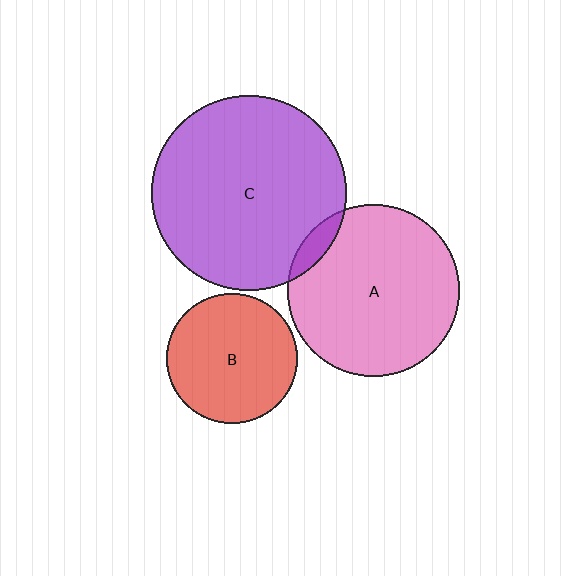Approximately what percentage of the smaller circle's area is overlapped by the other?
Approximately 5%.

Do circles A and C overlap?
Yes.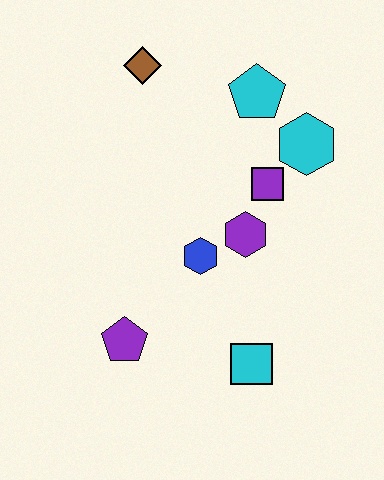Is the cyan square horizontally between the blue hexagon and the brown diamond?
No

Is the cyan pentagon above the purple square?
Yes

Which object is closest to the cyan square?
The blue hexagon is closest to the cyan square.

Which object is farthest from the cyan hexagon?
The purple pentagon is farthest from the cyan hexagon.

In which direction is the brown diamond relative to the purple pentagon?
The brown diamond is above the purple pentagon.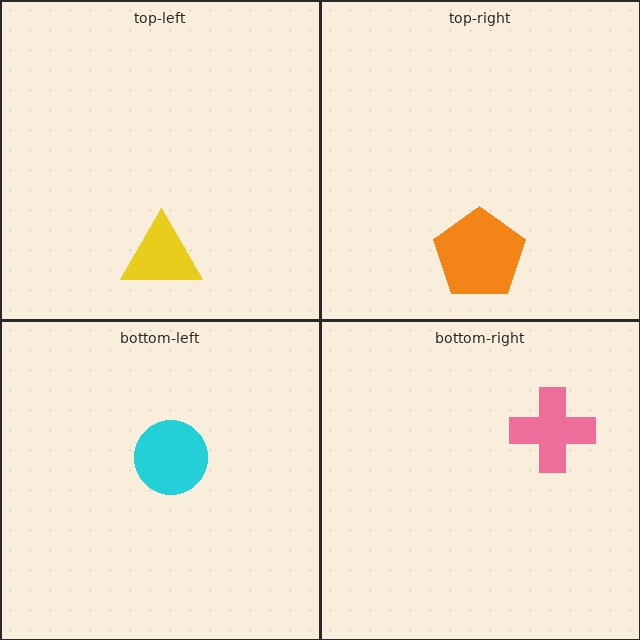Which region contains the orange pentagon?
The top-right region.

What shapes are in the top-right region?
The orange pentagon.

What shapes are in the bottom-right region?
The pink cross.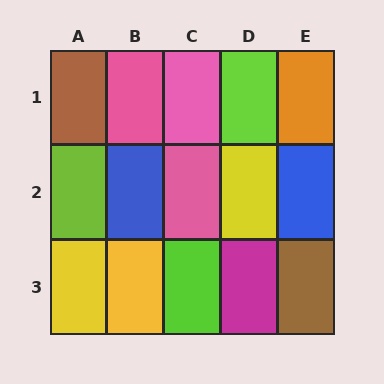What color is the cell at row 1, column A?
Brown.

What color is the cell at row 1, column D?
Lime.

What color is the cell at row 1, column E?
Orange.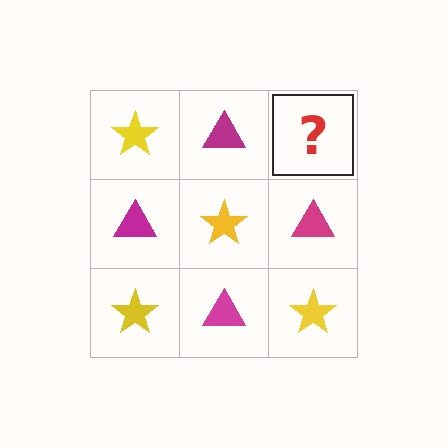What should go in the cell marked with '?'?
The missing cell should contain a yellow star.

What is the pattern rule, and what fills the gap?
The rule is that it alternates yellow star and magenta triangle in a checkerboard pattern. The gap should be filled with a yellow star.